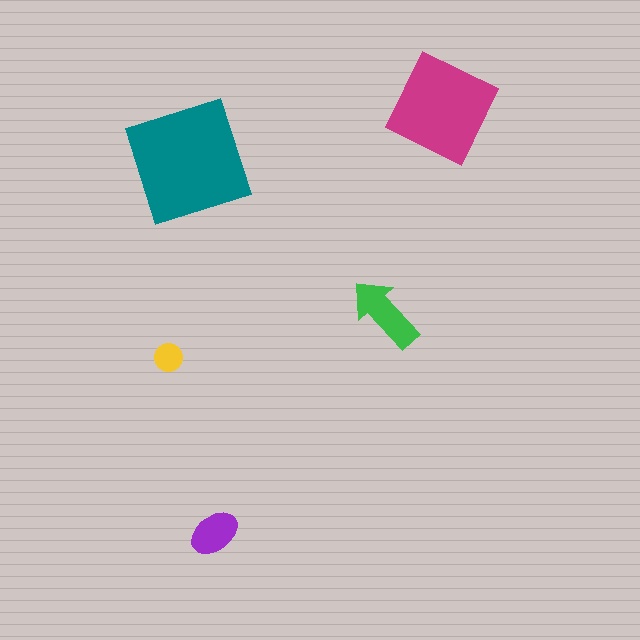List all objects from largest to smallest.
The teal square, the magenta diamond, the green arrow, the purple ellipse, the yellow circle.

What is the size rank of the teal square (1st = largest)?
1st.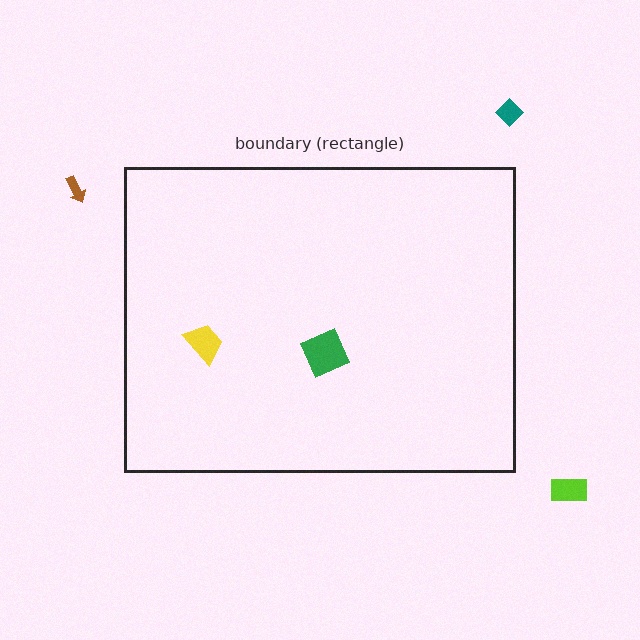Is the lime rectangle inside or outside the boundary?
Outside.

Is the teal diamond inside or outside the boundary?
Outside.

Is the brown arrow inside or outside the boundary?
Outside.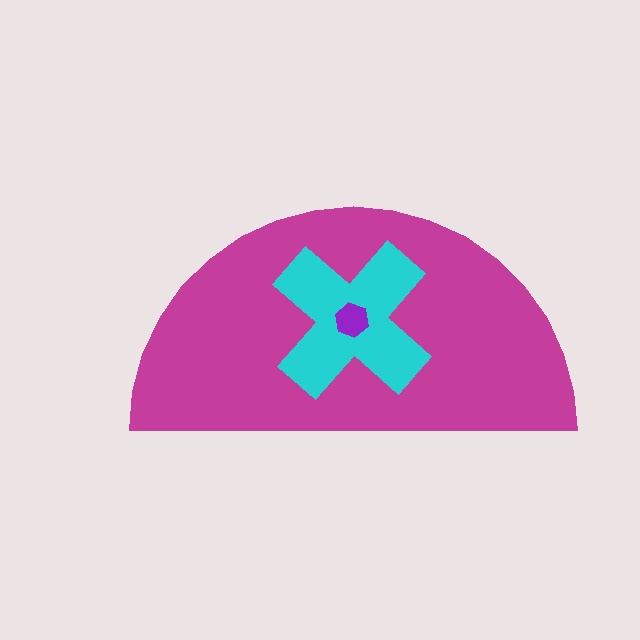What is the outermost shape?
The magenta semicircle.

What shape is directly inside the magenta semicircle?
The cyan cross.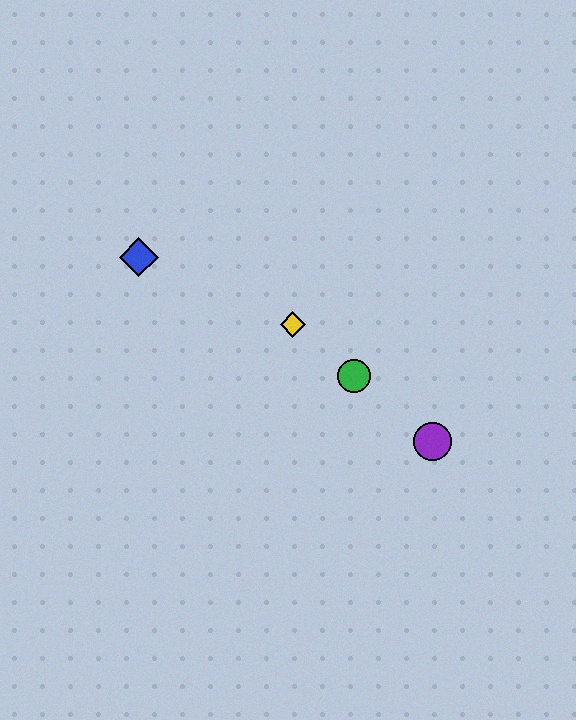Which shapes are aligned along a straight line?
The red circle, the green circle, the yellow diamond, the purple circle are aligned along a straight line.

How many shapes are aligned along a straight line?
4 shapes (the red circle, the green circle, the yellow diamond, the purple circle) are aligned along a straight line.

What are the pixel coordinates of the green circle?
The green circle is at (354, 376).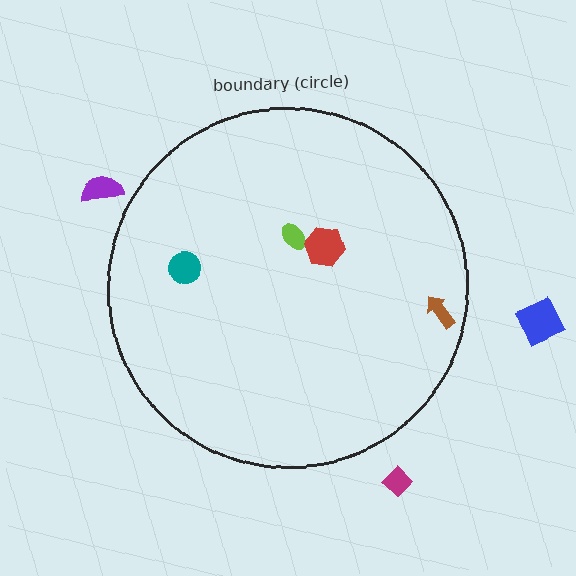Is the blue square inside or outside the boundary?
Outside.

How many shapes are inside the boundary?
4 inside, 3 outside.